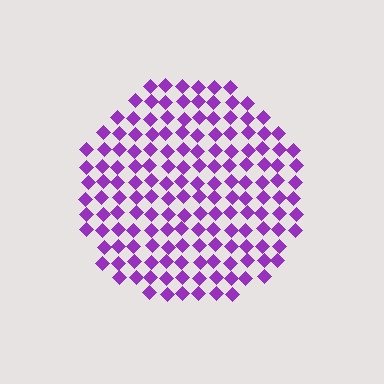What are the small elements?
The small elements are diamonds.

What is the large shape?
The large shape is a circle.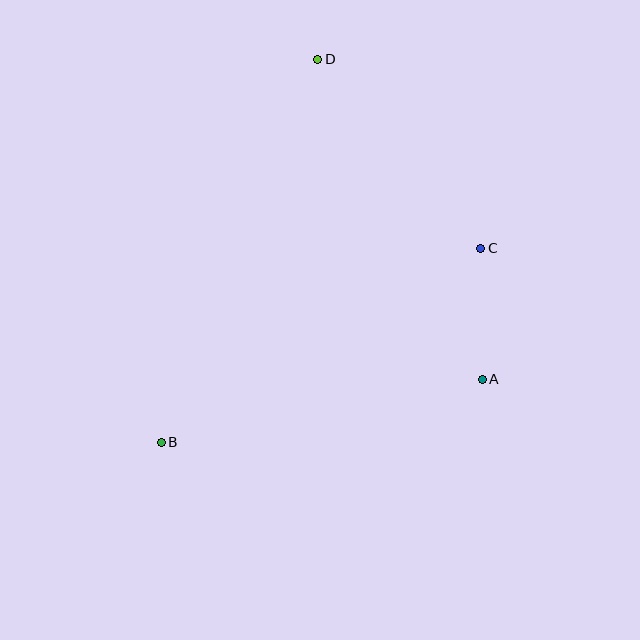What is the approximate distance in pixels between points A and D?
The distance between A and D is approximately 360 pixels.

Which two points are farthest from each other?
Points B and D are farthest from each other.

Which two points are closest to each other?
Points A and C are closest to each other.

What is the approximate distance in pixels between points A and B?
The distance between A and B is approximately 327 pixels.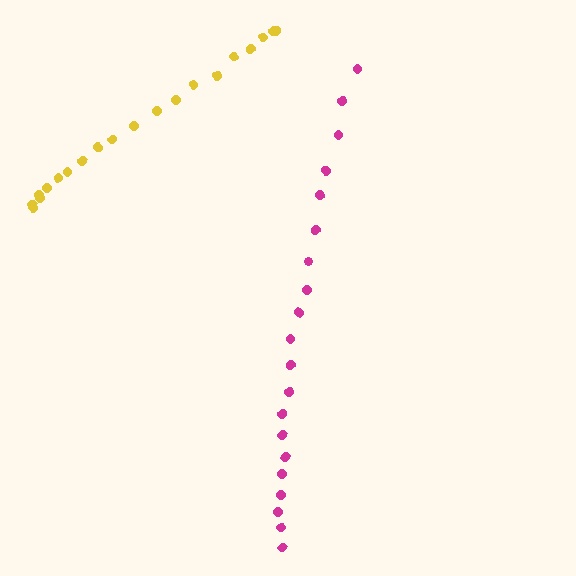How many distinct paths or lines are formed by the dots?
There are 2 distinct paths.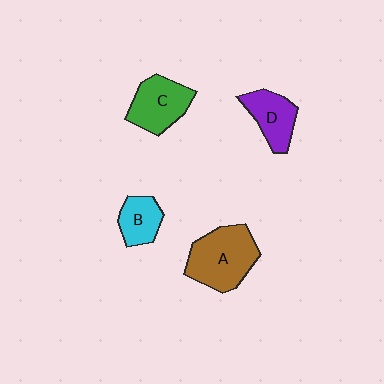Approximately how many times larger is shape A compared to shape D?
Approximately 1.6 times.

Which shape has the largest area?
Shape A (brown).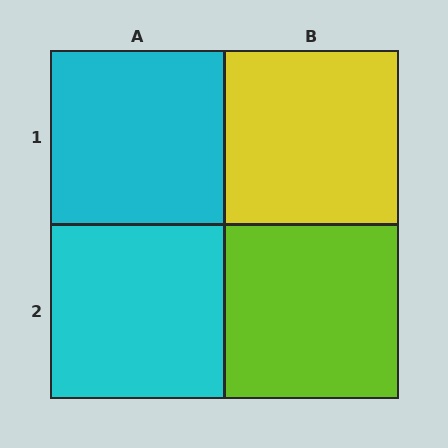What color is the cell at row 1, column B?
Yellow.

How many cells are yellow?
1 cell is yellow.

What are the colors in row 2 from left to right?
Cyan, lime.